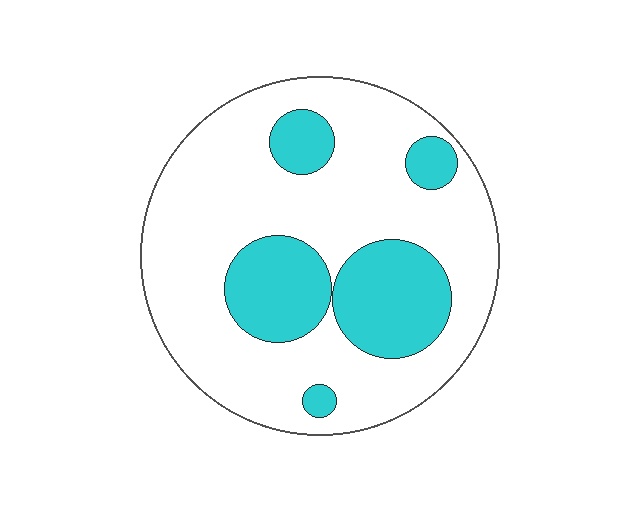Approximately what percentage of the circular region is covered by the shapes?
Approximately 25%.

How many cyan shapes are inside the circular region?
5.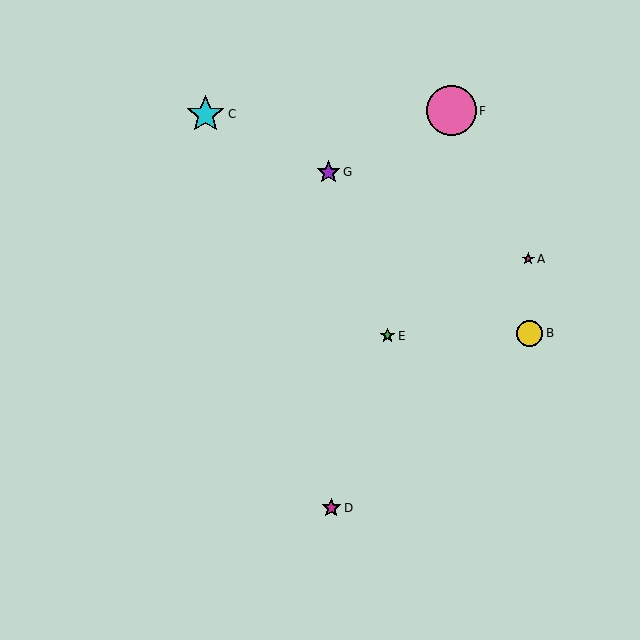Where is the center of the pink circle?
The center of the pink circle is at (451, 111).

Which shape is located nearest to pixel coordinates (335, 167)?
The purple star (labeled G) at (329, 172) is nearest to that location.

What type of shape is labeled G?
Shape G is a purple star.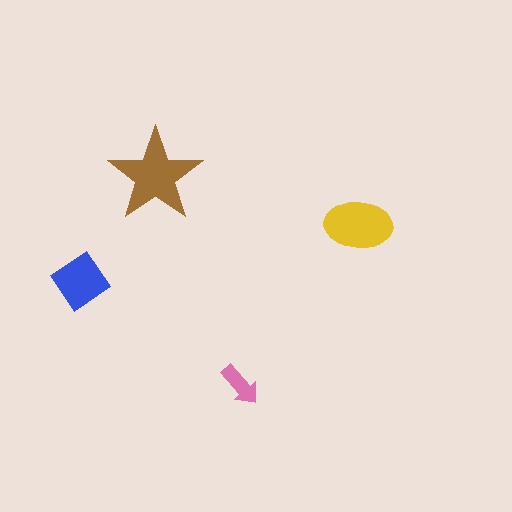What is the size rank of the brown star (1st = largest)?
1st.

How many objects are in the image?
There are 4 objects in the image.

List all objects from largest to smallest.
The brown star, the yellow ellipse, the blue diamond, the pink arrow.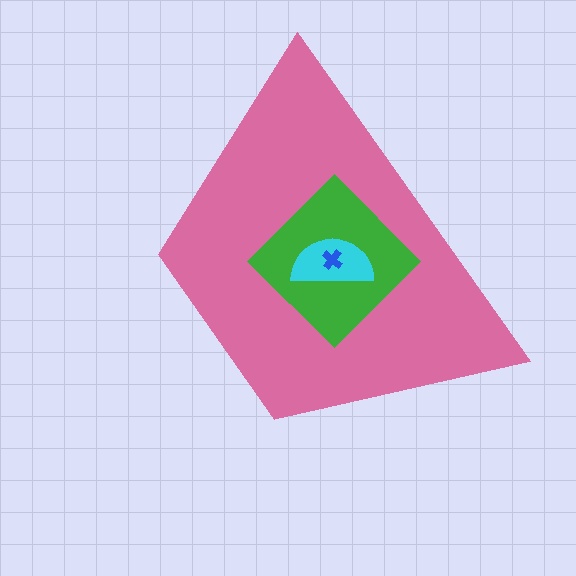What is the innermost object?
The blue cross.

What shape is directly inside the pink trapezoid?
The green diamond.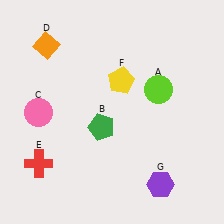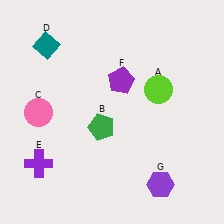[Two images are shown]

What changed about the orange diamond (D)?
In Image 1, D is orange. In Image 2, it changed to teal.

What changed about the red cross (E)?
In Image 1, E is red. In Image 2, it changed to purple.